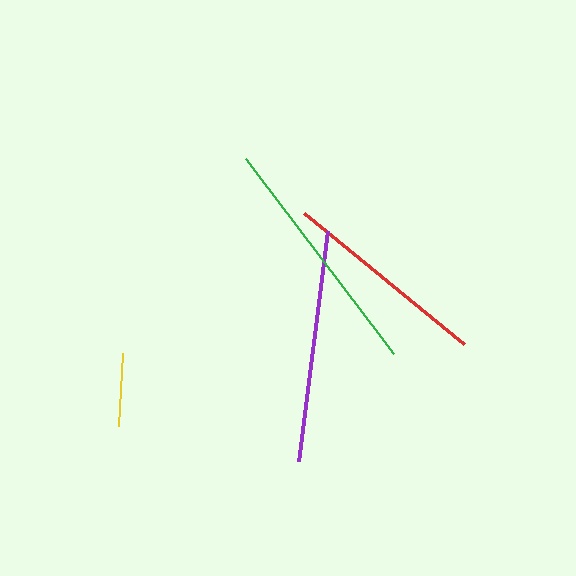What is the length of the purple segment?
The purple segment is approximately 232 pixels long.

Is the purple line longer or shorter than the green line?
The green line is longer than the purple line.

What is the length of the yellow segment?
The yellow segment is approximately 73 pixels long.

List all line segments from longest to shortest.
From longest to shortest: green, purple, red, yellow.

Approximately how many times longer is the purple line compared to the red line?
The purple line is approximately 1.1 times the length of the red line.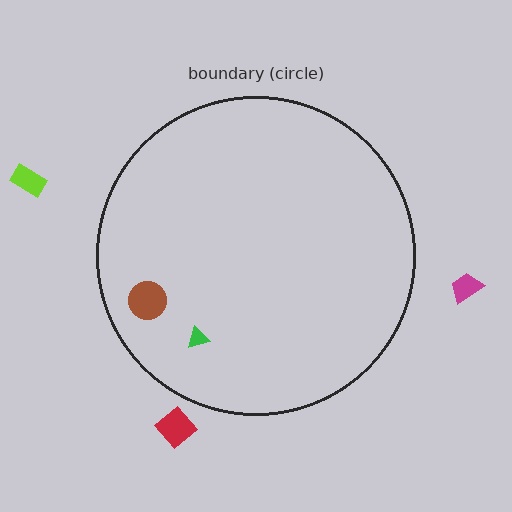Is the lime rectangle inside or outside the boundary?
Outside.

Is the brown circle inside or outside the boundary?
Inside.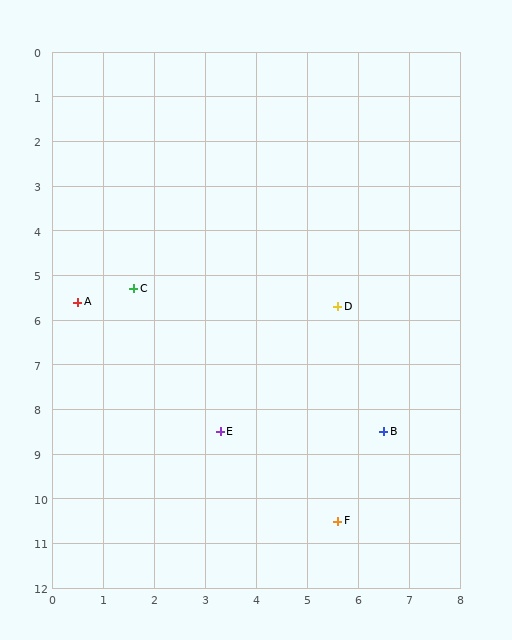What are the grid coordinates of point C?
Point C is at approximately (1.6, 5.3).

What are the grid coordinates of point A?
Point A is at approximately (0.5, 5.6).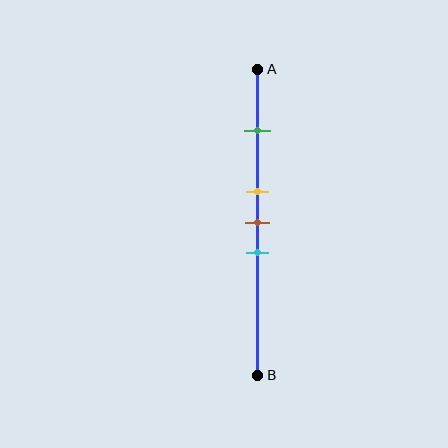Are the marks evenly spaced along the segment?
No, the marks are not evenly spaced.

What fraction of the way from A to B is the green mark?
The green mark is approximately 20% (0.2) of the way from A to B.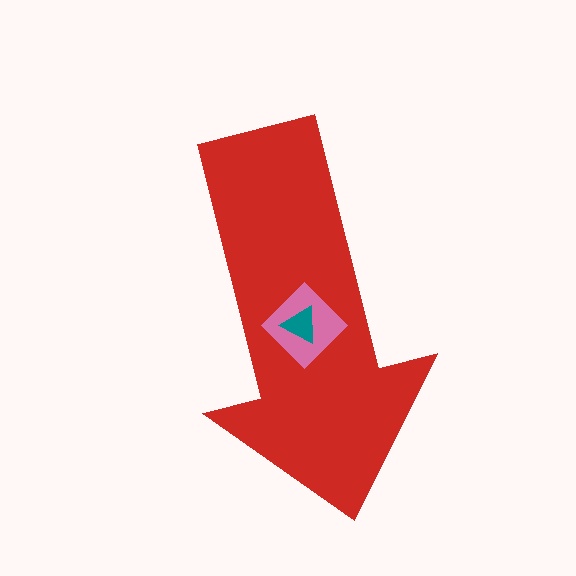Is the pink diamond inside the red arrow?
Yes.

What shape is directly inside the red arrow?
The pink diamond.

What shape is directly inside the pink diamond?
The teal triangle.